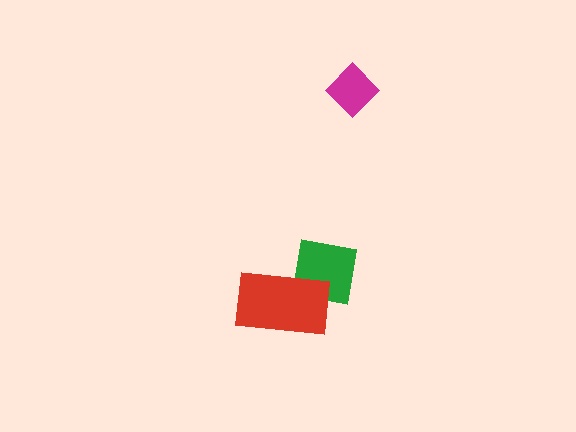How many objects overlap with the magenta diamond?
0 objects overlap with the magenta diamond.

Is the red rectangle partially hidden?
No, no other shape covers it.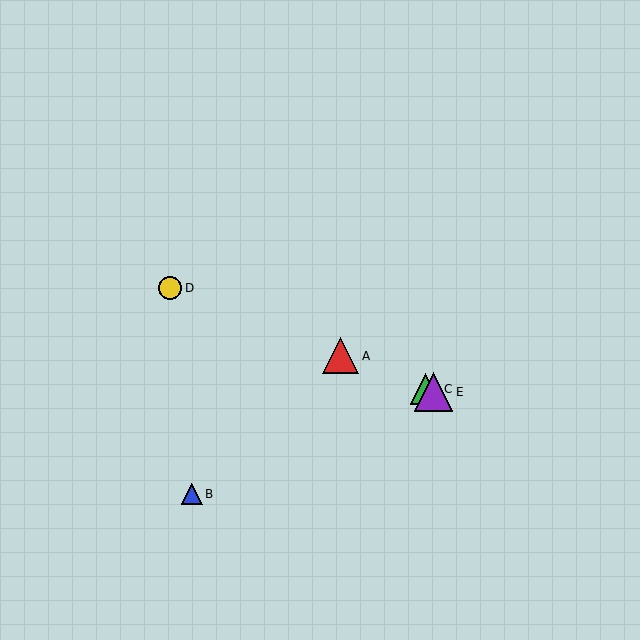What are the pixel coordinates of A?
Object A is at (341, 356).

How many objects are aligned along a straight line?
4 objects (A, C, D, E) are aligned along a straight line.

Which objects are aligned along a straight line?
Objects A, C, D, E are aligned along a straight line.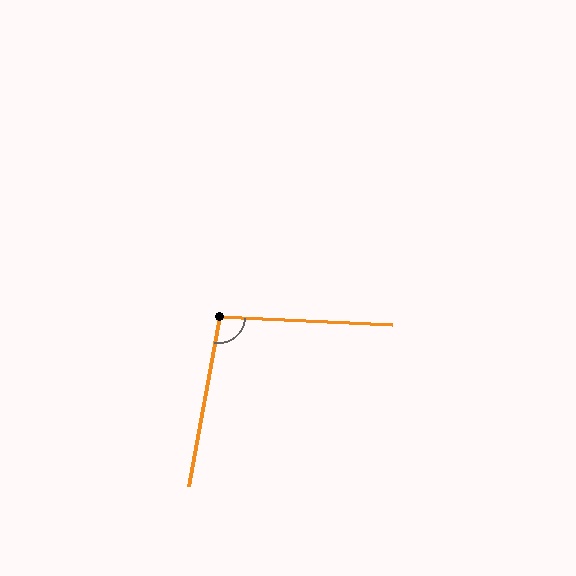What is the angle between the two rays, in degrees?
Approximately 98 degrees.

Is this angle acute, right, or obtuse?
It is obtuse.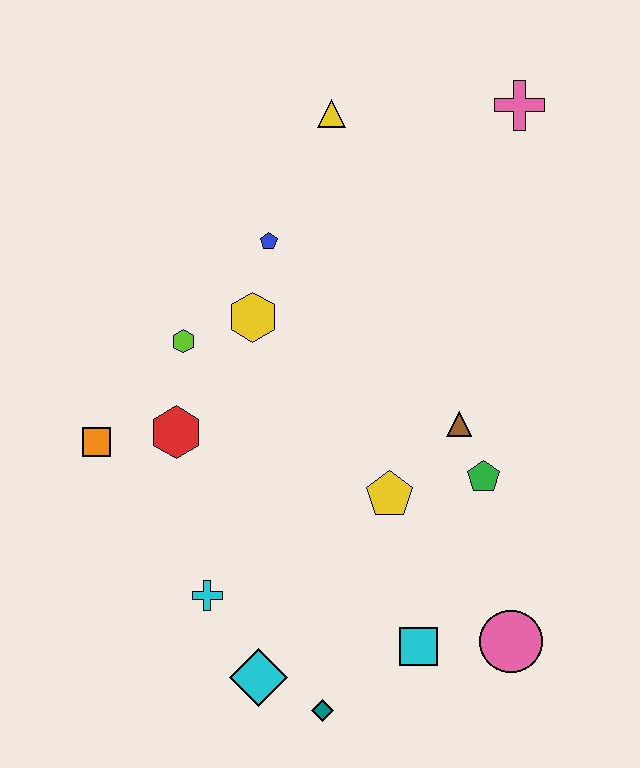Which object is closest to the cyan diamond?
The teal diamond is closest to the cyan diamond.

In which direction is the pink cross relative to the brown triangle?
The pink cross is above the brown triangle.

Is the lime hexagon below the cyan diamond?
No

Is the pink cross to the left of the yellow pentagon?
No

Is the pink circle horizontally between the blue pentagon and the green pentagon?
No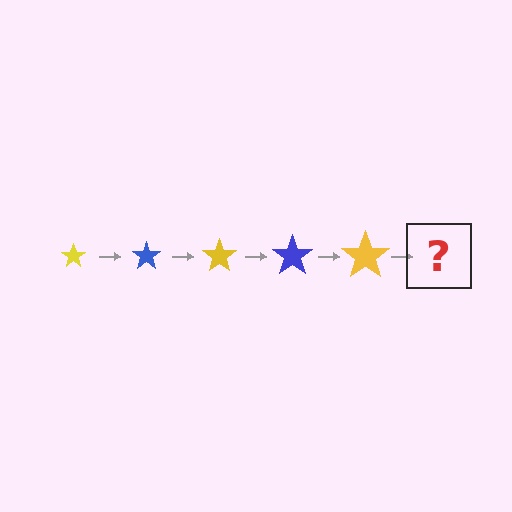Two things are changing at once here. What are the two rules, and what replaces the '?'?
The two rules are that the star grows larger each step and the color cycles through yellow and blue. The '?' should be a blue star, larger than the previous one.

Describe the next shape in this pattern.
It should be a blue star, larger than the previous one.